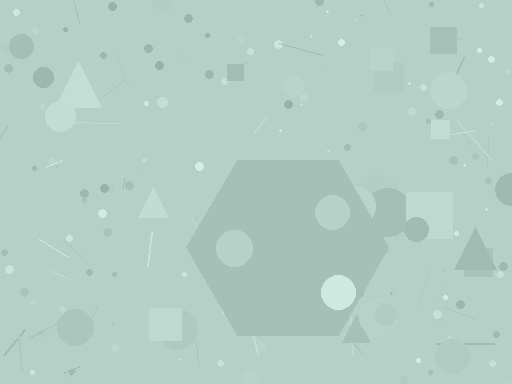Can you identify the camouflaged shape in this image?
The camouflaged shape is a hexagon.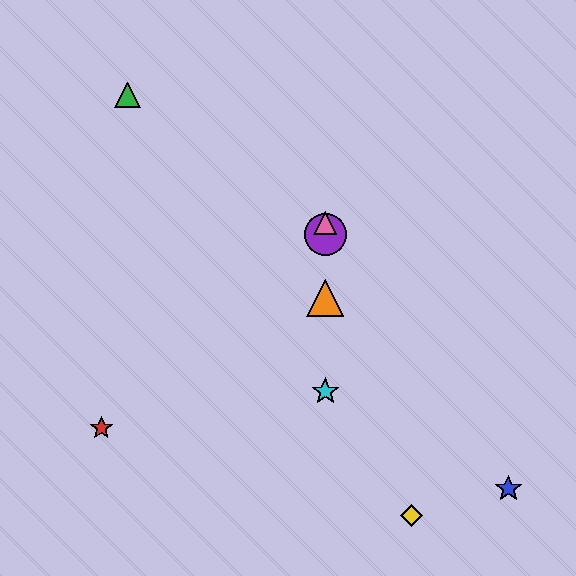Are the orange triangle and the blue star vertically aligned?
No, the orange triangle is at x≈325 and the blue star is at x≈508.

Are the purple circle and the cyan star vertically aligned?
Yes, both are at x≈325.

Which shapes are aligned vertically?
The purple circle, the orange triangle, the cyan star, the pink triangle are aligned vertically.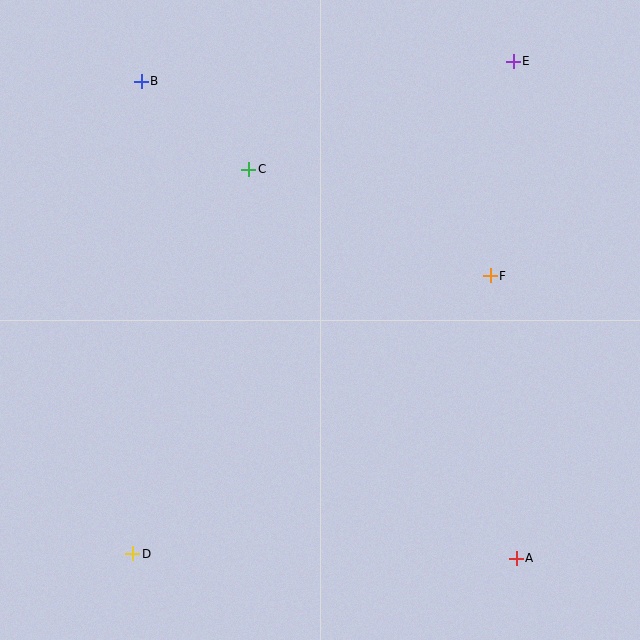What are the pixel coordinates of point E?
Point E is at (513, 61).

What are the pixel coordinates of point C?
Point C is at (249, 169).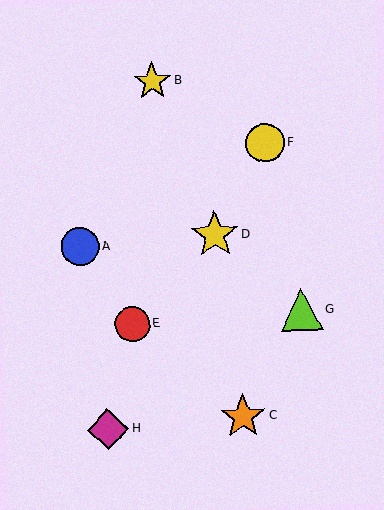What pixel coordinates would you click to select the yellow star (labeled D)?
Click at (215, 235) to select the yellow star D.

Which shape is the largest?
The yellow star (labeled D) is the largest.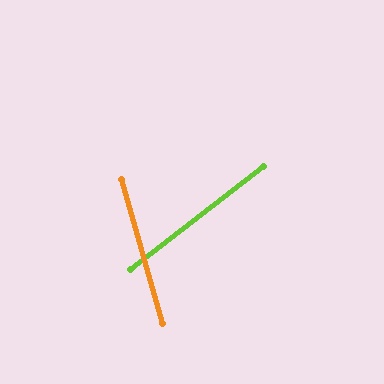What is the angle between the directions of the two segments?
Approximately 68 degrees.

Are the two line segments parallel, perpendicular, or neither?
Neither parallel nor perpendicular — they differ by about 68°.